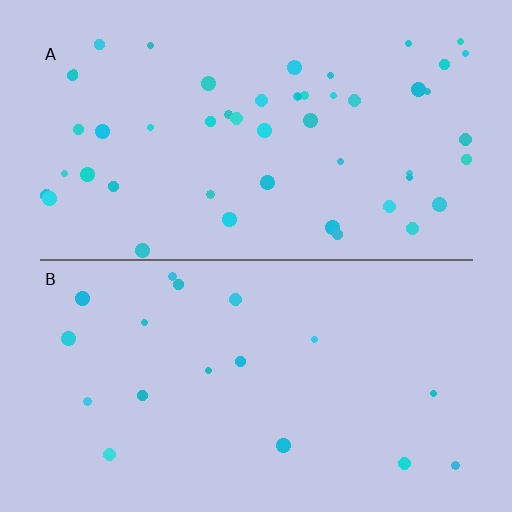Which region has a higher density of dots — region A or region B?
A (the top).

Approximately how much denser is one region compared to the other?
Approximately 2.8× — region A over region B.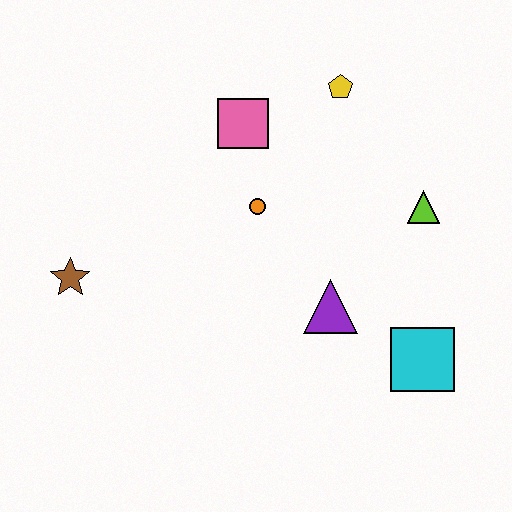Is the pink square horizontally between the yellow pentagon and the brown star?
Yes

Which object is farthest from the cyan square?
The brown star is farthest from the cyan square.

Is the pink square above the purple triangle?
Yes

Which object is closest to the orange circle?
The pink square is closest to the orange circle.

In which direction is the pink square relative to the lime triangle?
The pink square is to the left of the lime triangle.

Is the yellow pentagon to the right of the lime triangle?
No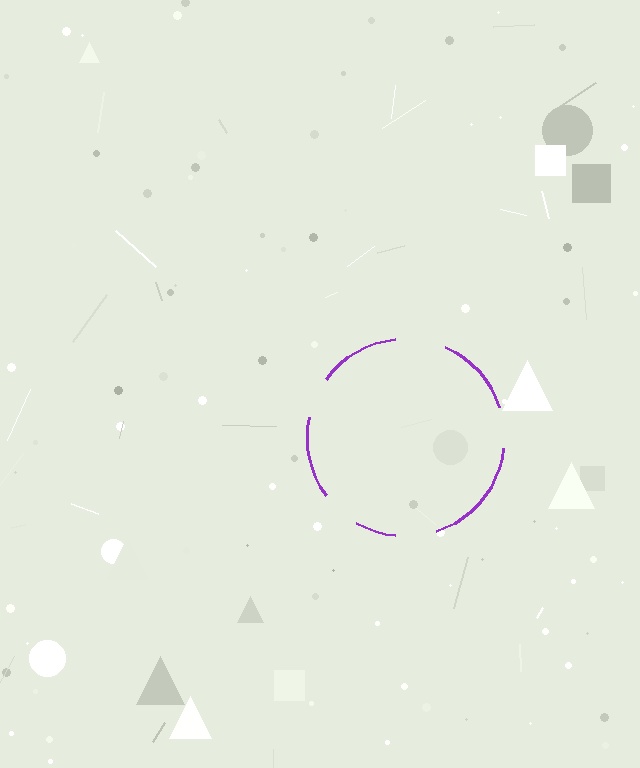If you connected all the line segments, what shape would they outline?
They would outline a circle.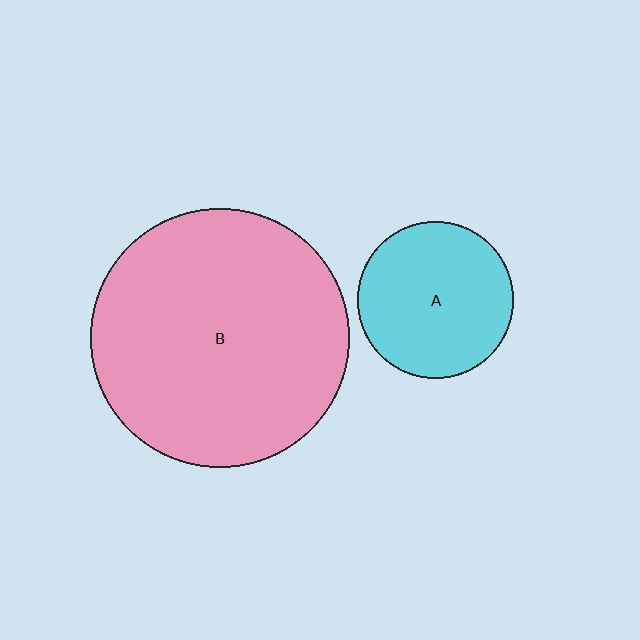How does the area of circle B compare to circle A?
Approximately 2.7 times.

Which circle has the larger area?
Circle B (pink).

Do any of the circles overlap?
No, none of the circles overlap.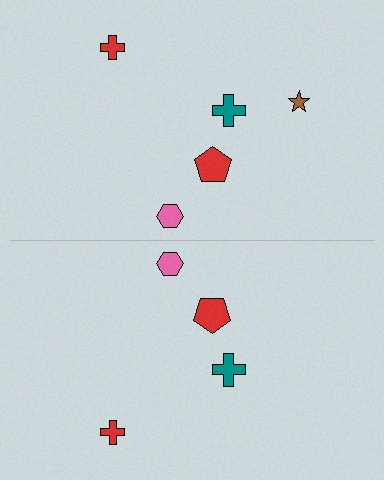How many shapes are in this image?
There are 9 shapes in this image.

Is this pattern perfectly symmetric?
No, the pattern is not perfectly symmetric. A brown star is missing from the bottom side.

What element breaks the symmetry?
A brown star is missing from the bottom side.